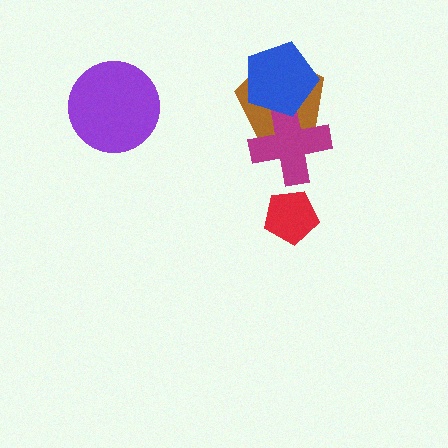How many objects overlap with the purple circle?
0 objects overlap with the purple circle.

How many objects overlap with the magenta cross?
2 objects overlap with the magenta cross.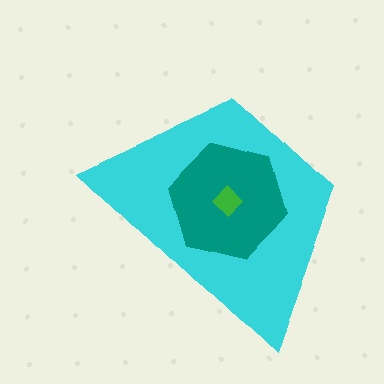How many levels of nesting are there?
3.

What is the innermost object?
The green diamond.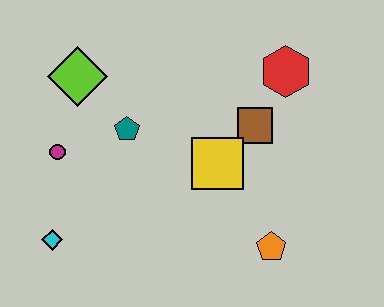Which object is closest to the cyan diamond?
The magenta circle is closest to the cyan diamond.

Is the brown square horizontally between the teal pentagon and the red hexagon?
Yes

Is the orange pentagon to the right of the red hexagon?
No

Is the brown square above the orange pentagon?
Yes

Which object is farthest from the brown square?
The cyan diamond is farthest from the brown square.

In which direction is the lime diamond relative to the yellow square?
The lime diamond is to the left of the yellow square.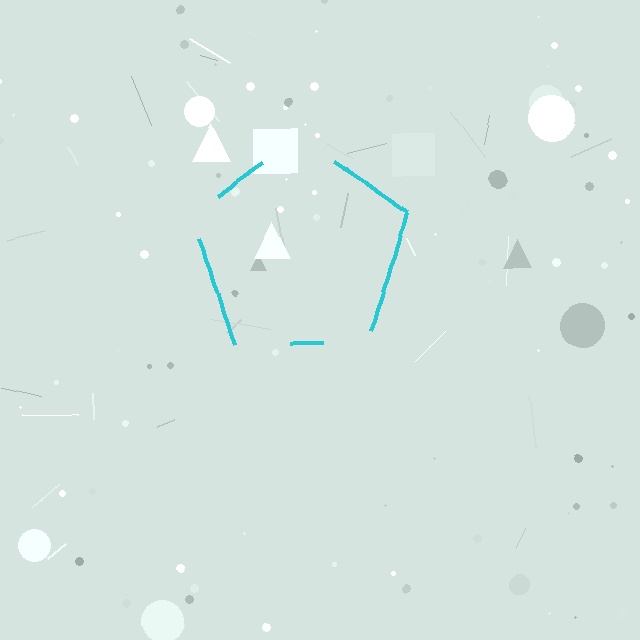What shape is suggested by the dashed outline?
The dashed outline suggests a pentagon.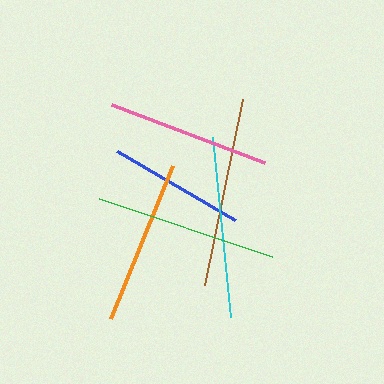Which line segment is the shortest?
The blue line is the shortest at approximately 136 pixels.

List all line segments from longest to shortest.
From longest to shortest: brown, green, cyan, orange, pink, blue.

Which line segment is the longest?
The brown line is the longest at approximately 190 pixels.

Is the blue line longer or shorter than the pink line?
The pink line is longer than the blue line.